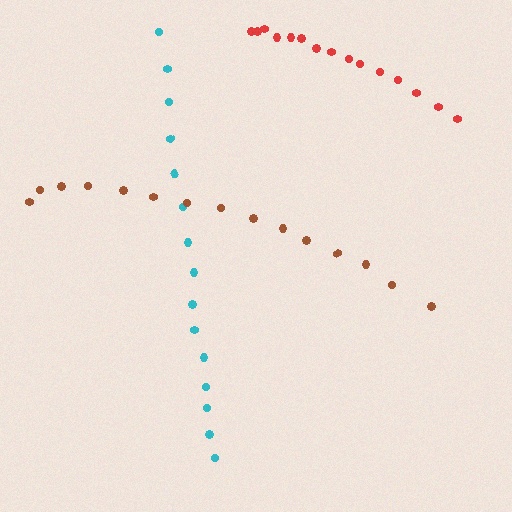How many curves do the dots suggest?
There are 3 distinct paths.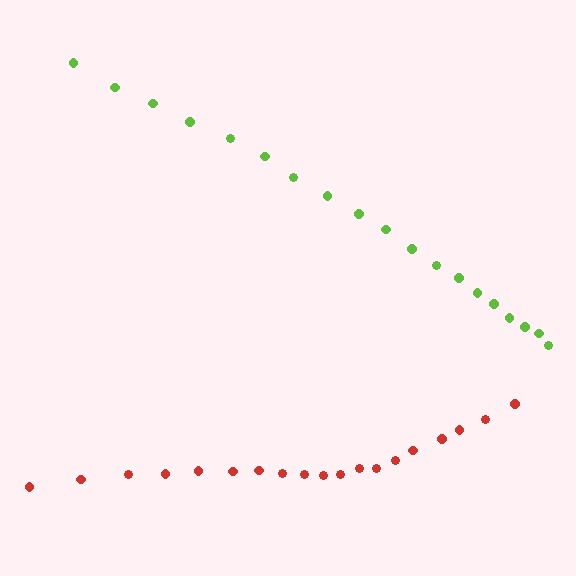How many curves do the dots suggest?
There are 2 distinct paths.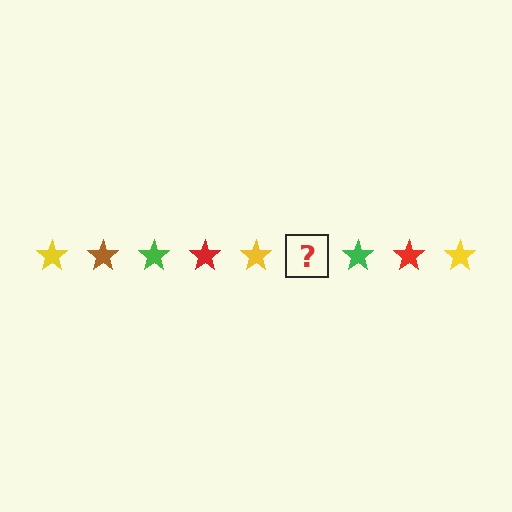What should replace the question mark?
The question mark should be replaced with a brown star.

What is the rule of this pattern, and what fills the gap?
The rule is that the pattern cycles through yellow, brown, green, red stars. The gap should be filled with a brown star.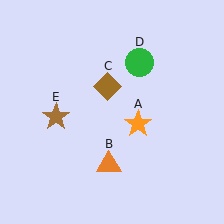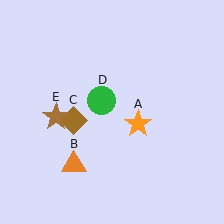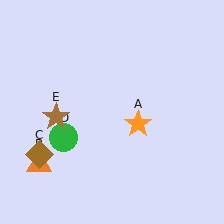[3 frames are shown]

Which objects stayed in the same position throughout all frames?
Orange star (object A) and brown star (object E) remained stationary.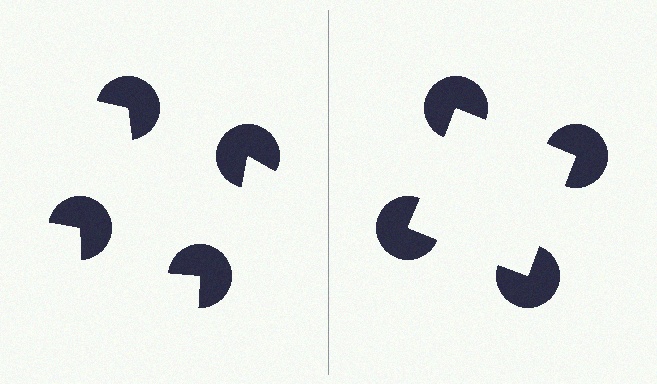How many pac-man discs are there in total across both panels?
8 — 4 on each side.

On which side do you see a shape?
An illusory square appears on the right side. On the left side the wedge cuts are rotated, so no coherent shape forms.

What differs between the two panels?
The pac-man discs are positioned identically on both sides; only the wedge orientations differ. On the right they align to a square; on the left they are misaligned.